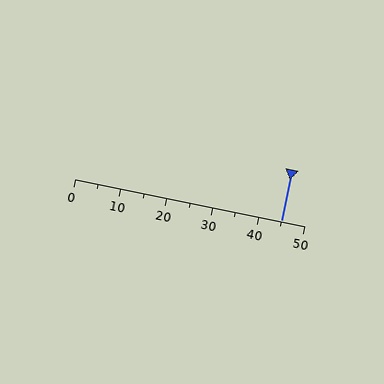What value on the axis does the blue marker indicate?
The marker indicates approximately 45.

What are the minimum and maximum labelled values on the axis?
The axis runs from 0 to 50.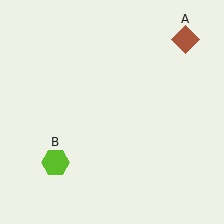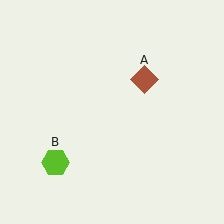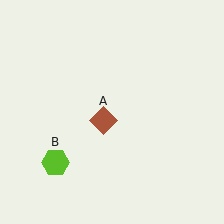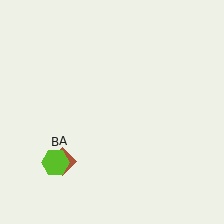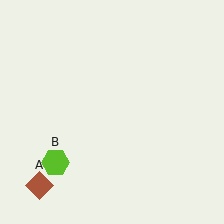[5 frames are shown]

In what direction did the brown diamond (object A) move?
The brown diamond (object A) moved down and to the left.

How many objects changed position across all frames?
1 object changed position: brown diamond (object A).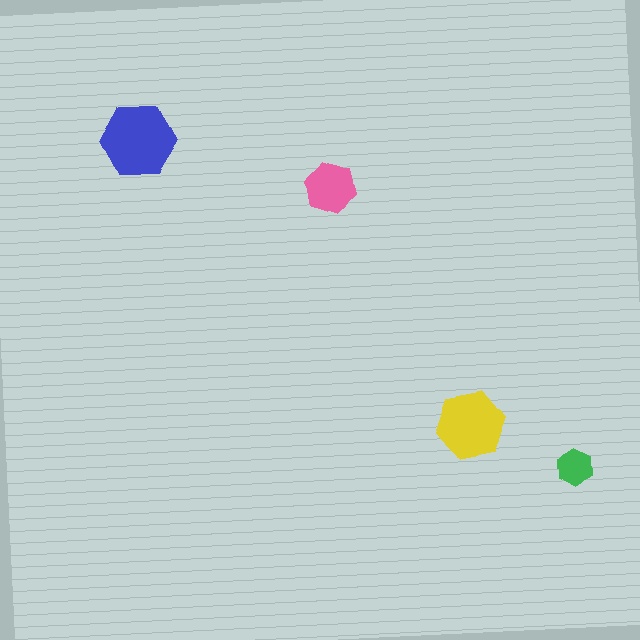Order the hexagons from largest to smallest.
the blue one, the yellow one, the pink one, the green one.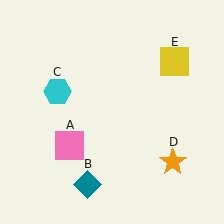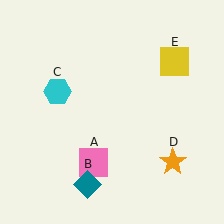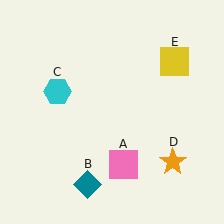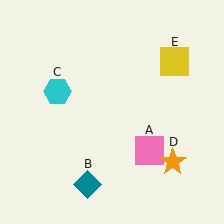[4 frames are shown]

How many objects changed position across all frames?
1 object changed position: pink square (object A).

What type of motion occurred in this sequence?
The pink square (object A) rotated counterclockwise around the center of the scene.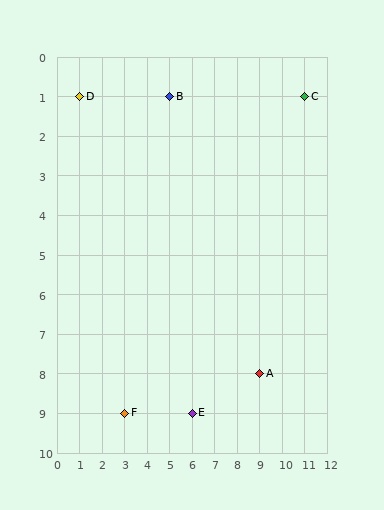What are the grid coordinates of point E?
Point E is at grid coordinates (6, 9).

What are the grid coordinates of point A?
Point A is at grid coordinates (9, 8).